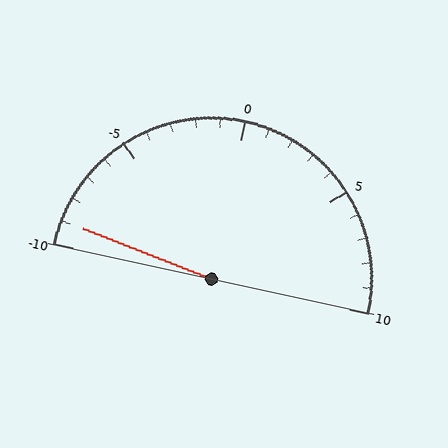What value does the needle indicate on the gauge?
The needle indicates approximately -9.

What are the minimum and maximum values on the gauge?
The gauge ranges from -10 to 10.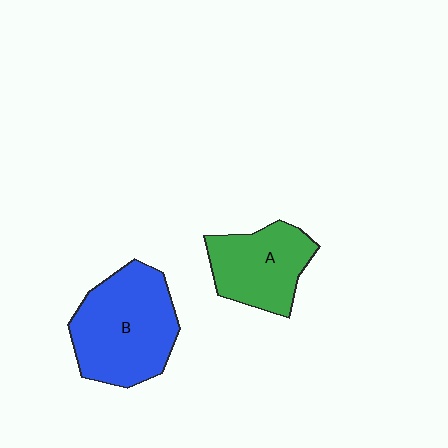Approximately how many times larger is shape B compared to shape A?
Approximately 1.4 times.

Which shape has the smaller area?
Shape A (green).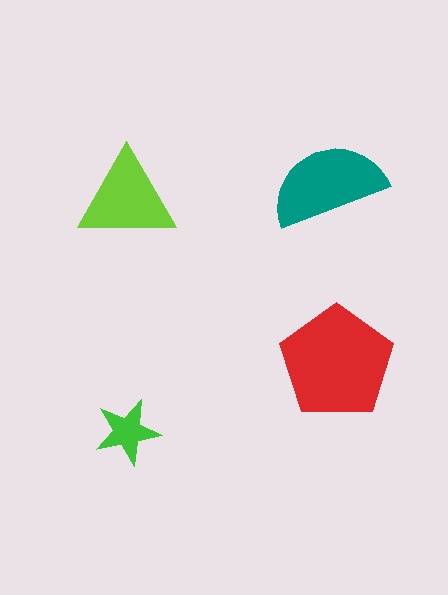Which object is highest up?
The teal semicircle is topmost.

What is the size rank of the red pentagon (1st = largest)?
1st.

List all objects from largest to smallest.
The red pentagon, the teal semicircle, the lime triangle, the green star.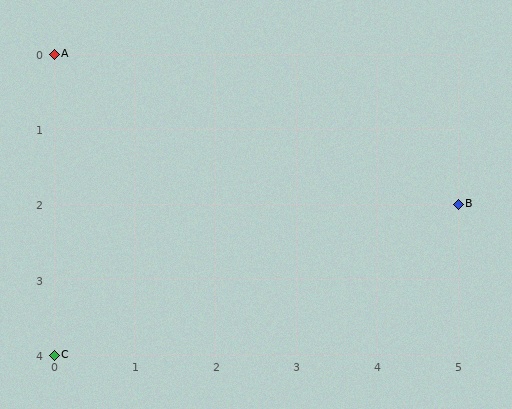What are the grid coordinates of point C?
Point C is at grid coordinates (0, 4).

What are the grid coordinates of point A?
Point A is at grid coordinates (0, 0).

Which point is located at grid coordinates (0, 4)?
Point C is at (0, 4).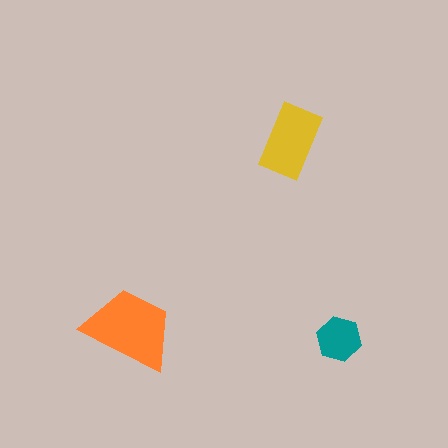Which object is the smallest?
The teal hexagon.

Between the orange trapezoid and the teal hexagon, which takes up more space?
The orange trapezoid.